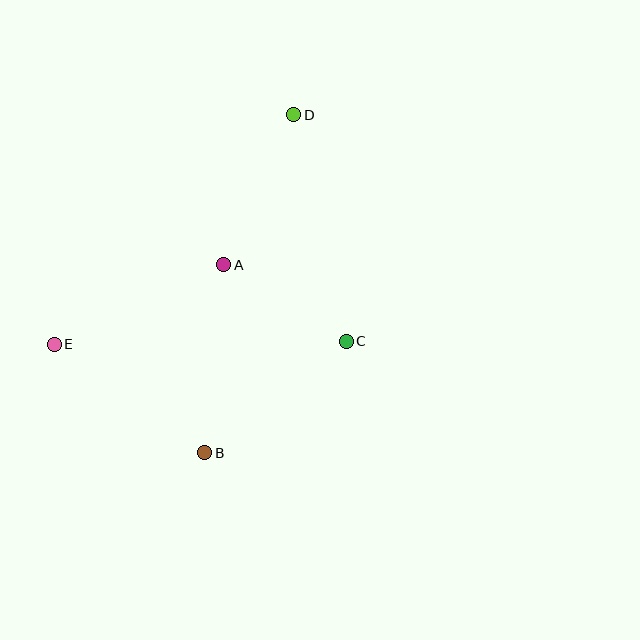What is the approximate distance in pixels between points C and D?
The distance between C and D is approximately 232 pixels.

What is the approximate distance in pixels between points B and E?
The distance between B and E is approximately 186 pixels.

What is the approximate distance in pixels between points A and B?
The distance between A and B is approximately 189 pixels.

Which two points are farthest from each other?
Points B and D are farthest from each other.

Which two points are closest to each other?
Points A and C are closest to each other.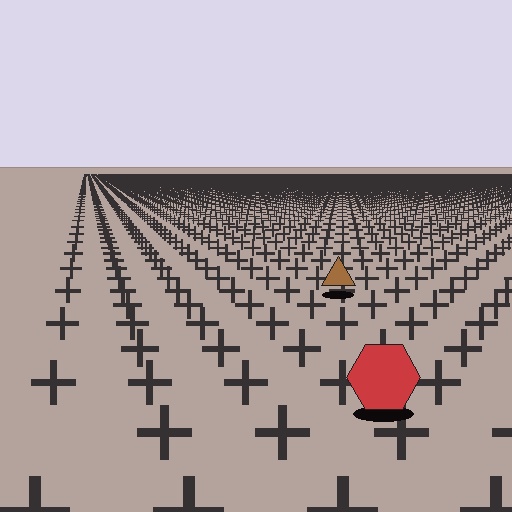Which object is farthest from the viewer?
The brown triangle is farthest from the viewer. It appears smaller and the ground texture around it is denser.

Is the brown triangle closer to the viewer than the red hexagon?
No. The red hexagon is closer — you can tell from the texture gradient: the ground texture is coarser near it.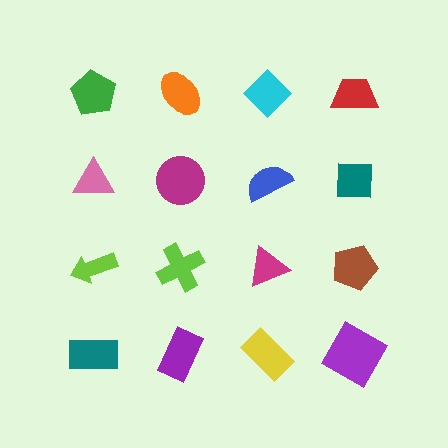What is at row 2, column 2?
A magenta circle.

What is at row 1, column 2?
An orange ellipse.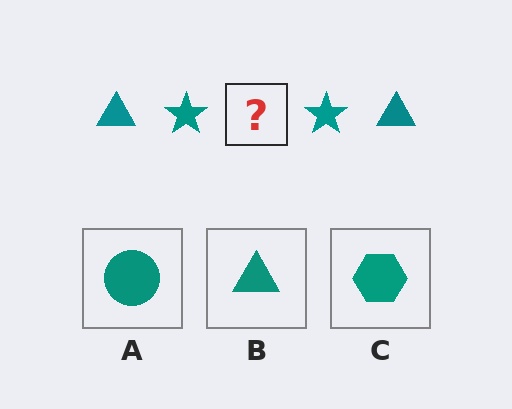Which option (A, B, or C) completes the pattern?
B.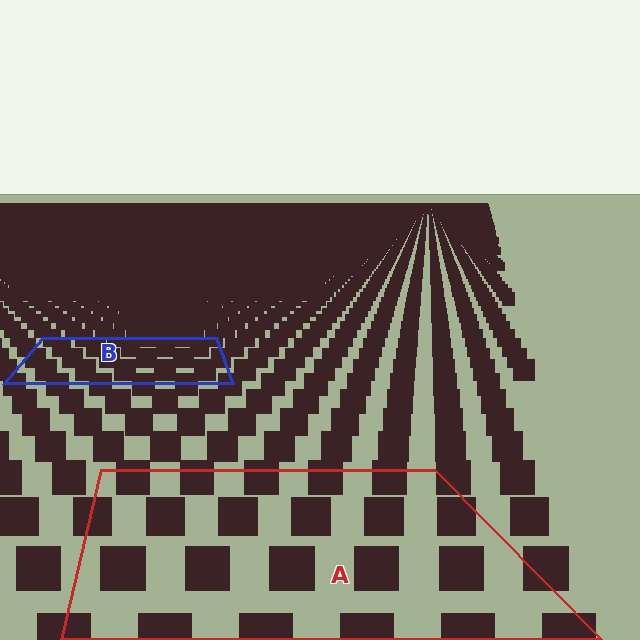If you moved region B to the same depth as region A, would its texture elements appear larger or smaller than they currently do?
They would appear larger. At a closer depth, the same texture elements are projected at a bigger on-screen size.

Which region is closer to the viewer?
Region A is closer. The texture elements there are larger and more spread out.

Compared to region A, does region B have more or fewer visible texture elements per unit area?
Region B has more texture elements per unit area — they are packed more densely because it is farther away.